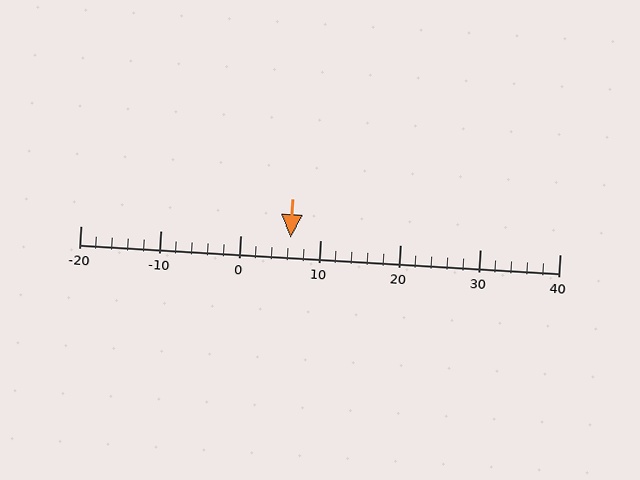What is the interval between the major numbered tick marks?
The major tick marks are spaced 10 units apart.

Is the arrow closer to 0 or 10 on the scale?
The arrow is closer to 10.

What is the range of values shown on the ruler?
The ruler shows values from -20 to 40.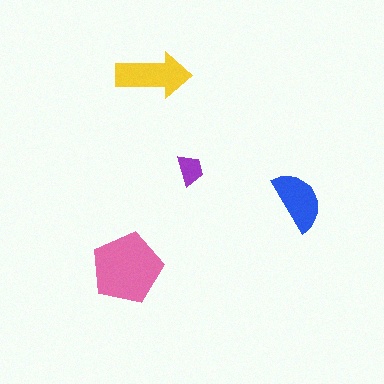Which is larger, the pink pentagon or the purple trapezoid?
The pink pentagon.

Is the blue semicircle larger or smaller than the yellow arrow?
Smaller.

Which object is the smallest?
The purple trapezoid.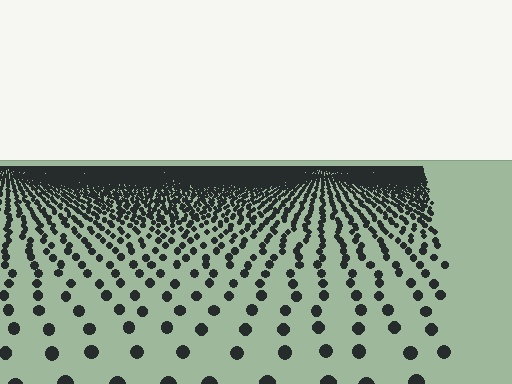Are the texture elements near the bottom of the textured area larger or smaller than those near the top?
Larger. Near the bottom, elements are closer to the viewer and appear at a bigger on-screen size.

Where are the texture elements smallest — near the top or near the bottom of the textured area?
Near the top.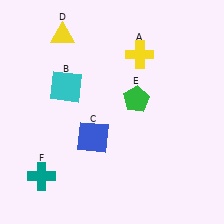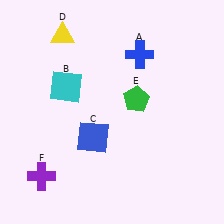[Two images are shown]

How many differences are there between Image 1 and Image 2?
There are 2 differences between the two images.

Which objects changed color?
A changed from yellow to blue. F changed from teal to purple.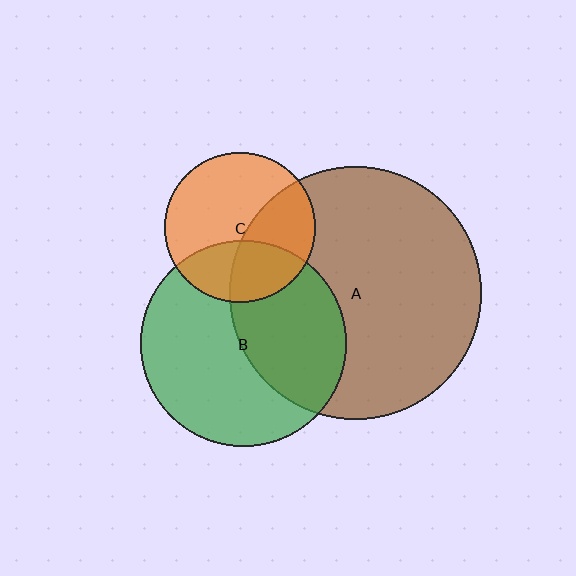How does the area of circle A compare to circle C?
Approximately 2.8 times.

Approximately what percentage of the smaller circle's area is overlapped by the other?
Approximately 45%.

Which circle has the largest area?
Circle A (brown).